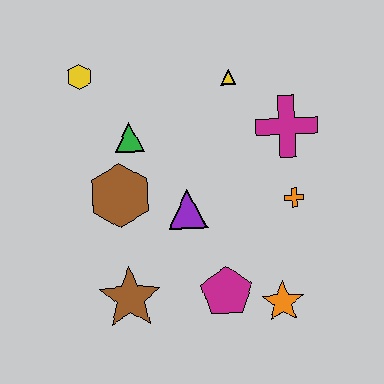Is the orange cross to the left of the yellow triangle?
No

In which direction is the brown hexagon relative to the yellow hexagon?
The brown hexagon is below the yellow hexagon.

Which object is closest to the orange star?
The magenta pentagon is closest to the orange star.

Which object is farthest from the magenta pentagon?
The yellow hexagon is farthest from the magenta pentagon.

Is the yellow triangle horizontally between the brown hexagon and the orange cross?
Yes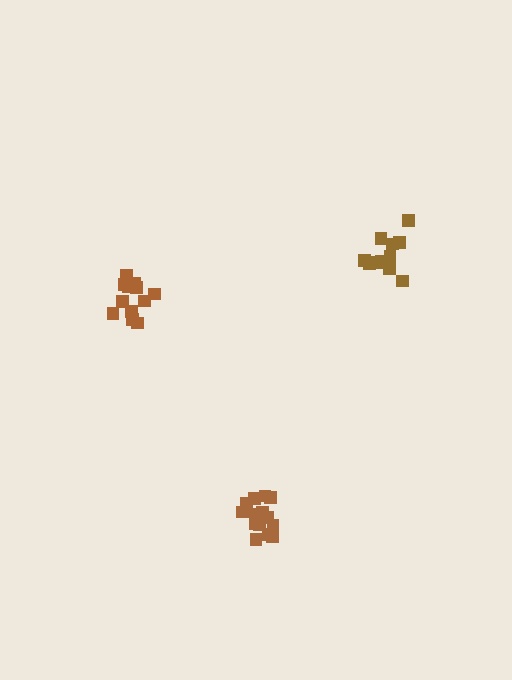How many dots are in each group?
Group 1: 12 dots, Group 2: 14 dots, Group 3: 11 dots (37 total).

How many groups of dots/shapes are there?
There are 3 groups.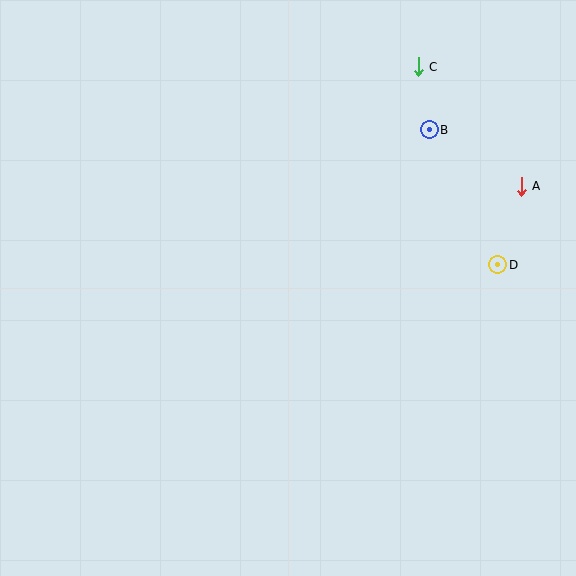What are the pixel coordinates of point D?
Point D is at (498, 265).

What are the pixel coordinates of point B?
Point B is at (429, 130).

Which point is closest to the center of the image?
Point D at (498, 265) is closest to the center.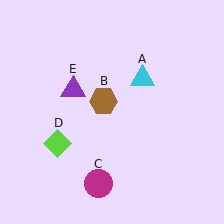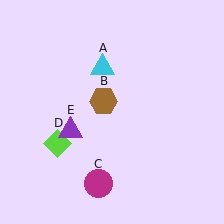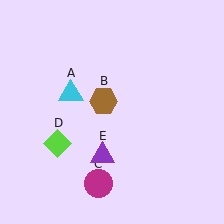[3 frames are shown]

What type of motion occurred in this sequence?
The cyan triangle (object A), purple triangle (object E) rotated counterclockwise around the center of the scene.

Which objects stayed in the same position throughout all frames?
Brown hexagon (object B) and magenta circle (object C) and lime diamond (object D) remained stationary.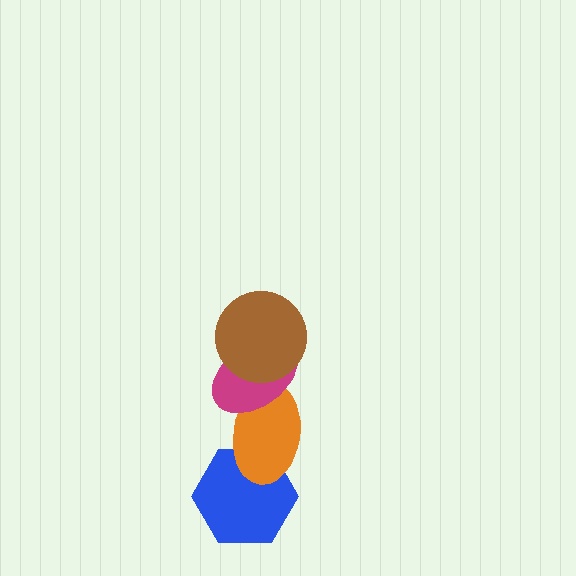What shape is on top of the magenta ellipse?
The brown circle is on top of the magenta ellipse.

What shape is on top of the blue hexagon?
The orange ellipse is on top of the blue hexagon.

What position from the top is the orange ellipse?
The orange ellipse is 3rd from the top.